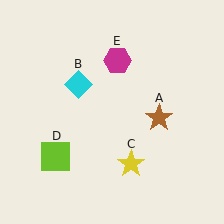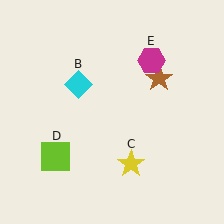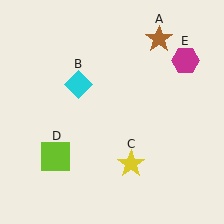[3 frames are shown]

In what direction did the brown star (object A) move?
The brown star (object A) moved up.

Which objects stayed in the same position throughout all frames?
Cyan diamond (object B) and yellow star (object C) and lime square (object D) remained stationary.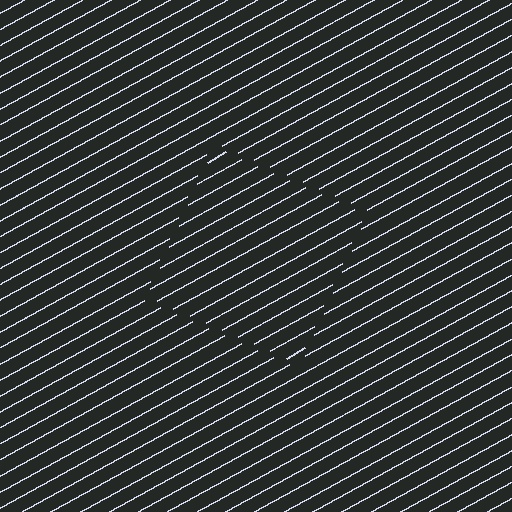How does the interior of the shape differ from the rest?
The interior of the shape contains the same grating, shifted by half a period — the contour is defined by the phase discontinuity where line-ends from the inner and outer gratings abut.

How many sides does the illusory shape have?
4 sides — the line-ends trace a square.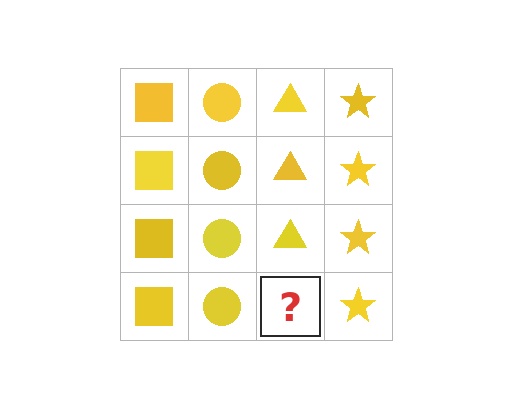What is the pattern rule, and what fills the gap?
The rule is that each column has a consistent shape. The gap should be filled with a yellow triangle.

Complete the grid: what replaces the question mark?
The question mark should be replaced with a yellow triangle.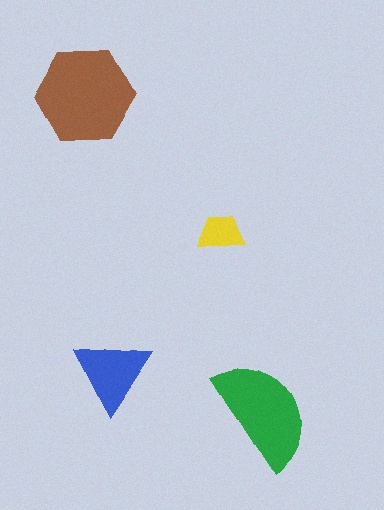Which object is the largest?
The brown hexagon.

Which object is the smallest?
The yellow trapezoid.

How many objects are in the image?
There are 4 objects in the image.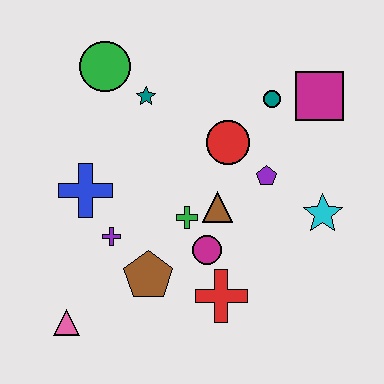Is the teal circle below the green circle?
Yes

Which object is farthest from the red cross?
The green circle is farthest from the red cross.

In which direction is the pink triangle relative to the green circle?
The pink triangle is below the green circle.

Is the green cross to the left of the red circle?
Yes